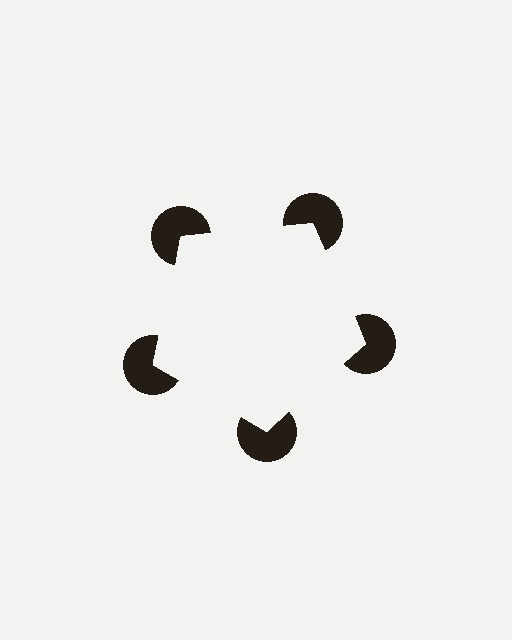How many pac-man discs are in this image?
There are 5 — one at each vertex of the illusory pentagon.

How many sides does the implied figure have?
5 sides.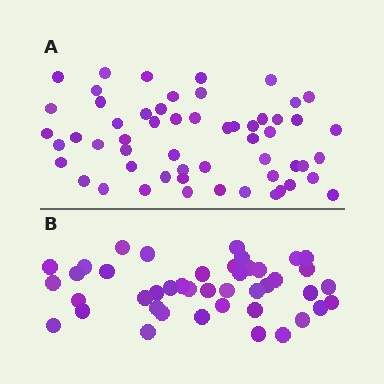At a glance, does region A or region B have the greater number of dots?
Region A (the top region) has more dots.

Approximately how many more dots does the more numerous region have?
Region A has approximately 15 more dots than region B.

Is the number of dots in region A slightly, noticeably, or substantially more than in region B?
Region A has noticeably more, but not dramatically so. The ratio is roughly 1.3 to 1.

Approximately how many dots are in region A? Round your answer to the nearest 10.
About 60 dots. (The exact count is 56, which rounds to 60.)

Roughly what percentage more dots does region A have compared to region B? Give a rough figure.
About 30% more.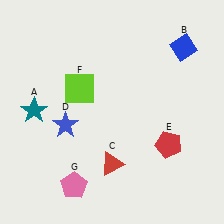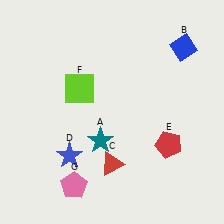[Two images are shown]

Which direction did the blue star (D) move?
The blue star (D) moved down.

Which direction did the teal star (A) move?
The teal star (A) moved right.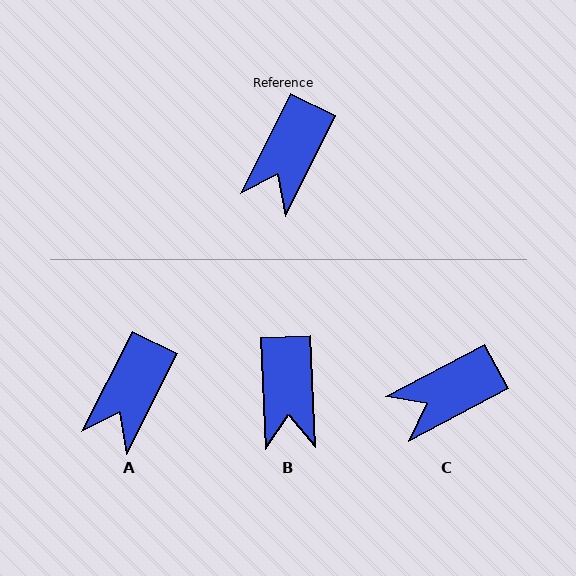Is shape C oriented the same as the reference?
No, it is off by about 35 degrees.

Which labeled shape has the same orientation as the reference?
A.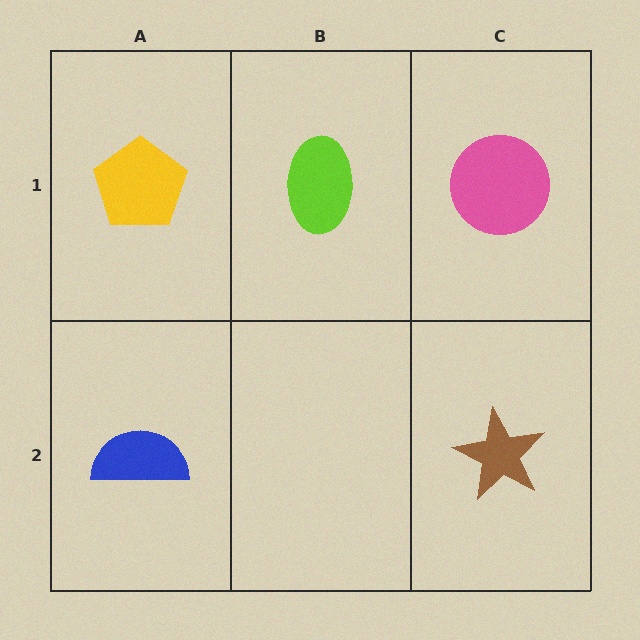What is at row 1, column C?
A pink circle.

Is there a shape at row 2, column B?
No, that cell is empty.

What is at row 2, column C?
A brown star.